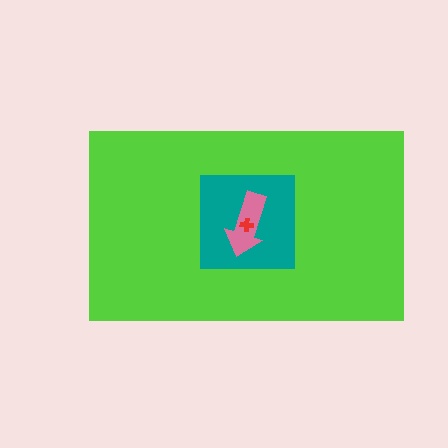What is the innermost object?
The red cross.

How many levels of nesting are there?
4.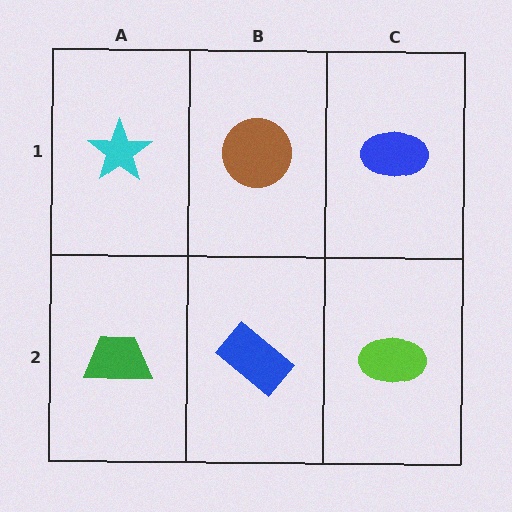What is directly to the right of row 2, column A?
A blue rectangle.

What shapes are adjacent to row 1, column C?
A lime ellipse (row 2, column C), a brown circle (row 1, column B).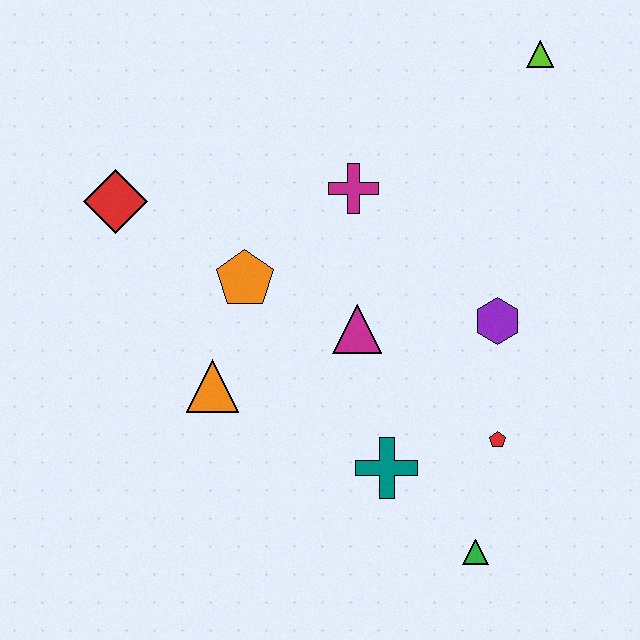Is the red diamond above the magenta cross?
No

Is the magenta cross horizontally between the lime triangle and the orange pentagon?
Yes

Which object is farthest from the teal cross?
The lime triangle is farthest from the teal cross.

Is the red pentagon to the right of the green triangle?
Yes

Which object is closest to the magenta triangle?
The orange pentagon is closest to the magenta triangle.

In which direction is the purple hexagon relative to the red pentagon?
The purple hexagon is above the red pentagon.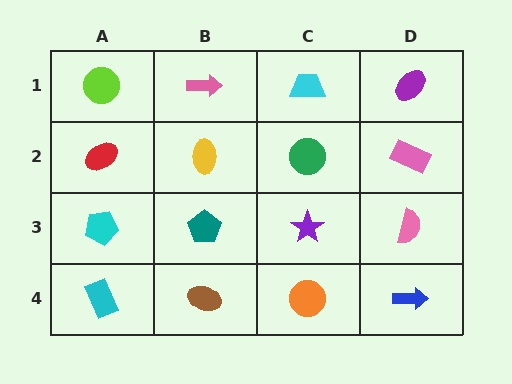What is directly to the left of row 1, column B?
A lime circle.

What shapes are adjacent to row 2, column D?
A purple ellipse (row 1, column D), a pink semicircle (row 3, column D), a green circle (row 2, column C).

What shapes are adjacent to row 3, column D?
A pink rectangle (row 2, column D), a blue arrow (row 4, column D), a purple star (row 3, column C).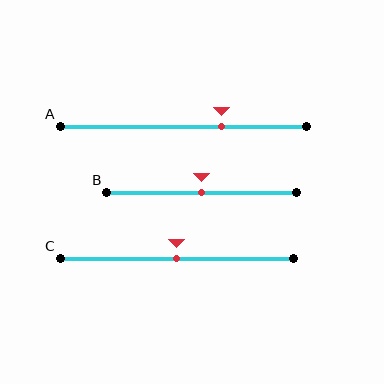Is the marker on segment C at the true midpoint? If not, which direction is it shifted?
Yes, the marker on segment C is at the true midpoint.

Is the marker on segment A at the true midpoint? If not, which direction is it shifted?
No, the marker on segment A is shifted to the right by about 15% of the segment length.